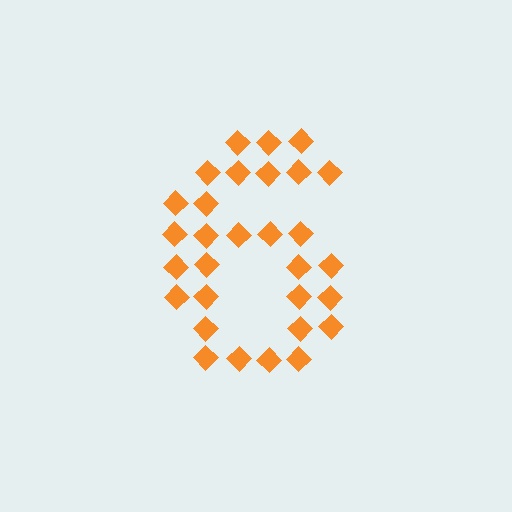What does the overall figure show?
The overall figure shows the digit 6.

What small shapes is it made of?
It is made of small diamonds.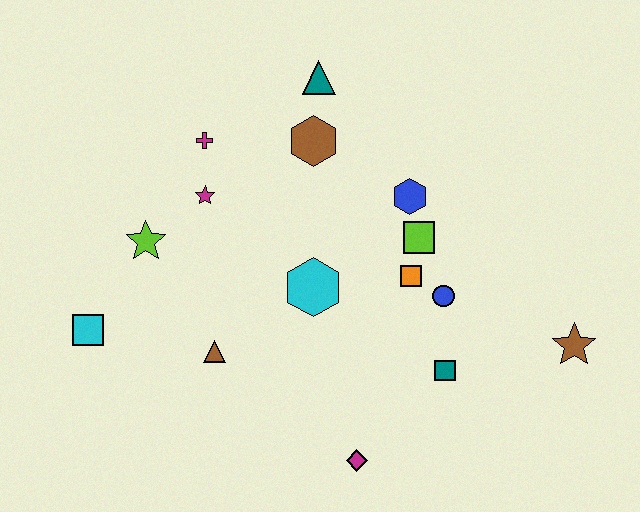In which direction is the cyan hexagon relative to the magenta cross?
The cyan hexagon is below the magenta cross.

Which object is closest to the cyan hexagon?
The orange square is closest to the cyan hexagon.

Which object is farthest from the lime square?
The cyan square is farthest from the lime square.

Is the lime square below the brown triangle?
No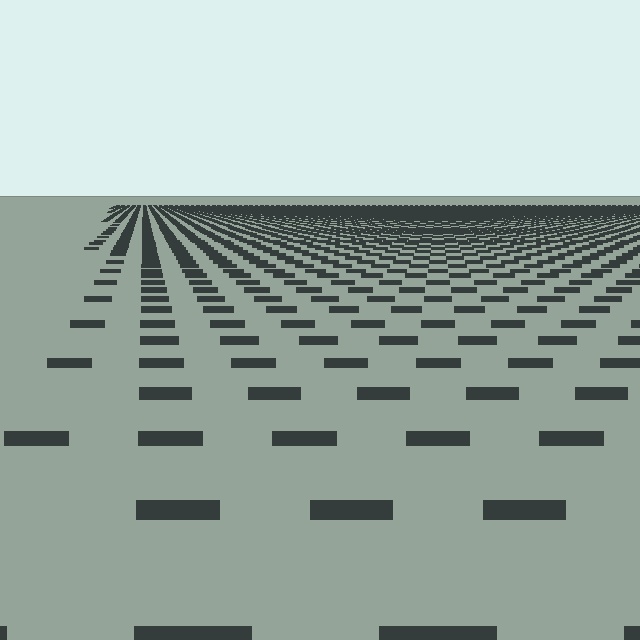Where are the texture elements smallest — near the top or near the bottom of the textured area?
Near the top.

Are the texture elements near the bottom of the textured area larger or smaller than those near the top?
Larger. Near the bottom, elements are closer to the viewer and appear at a bigger on-screen size.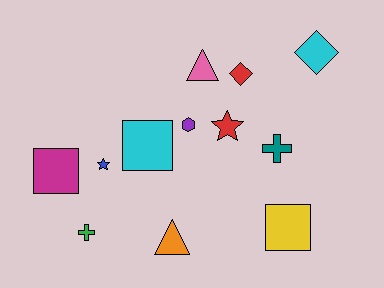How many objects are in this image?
There are 12 objects.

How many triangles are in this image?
There are 2 triangles.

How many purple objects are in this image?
There is 1 purple object.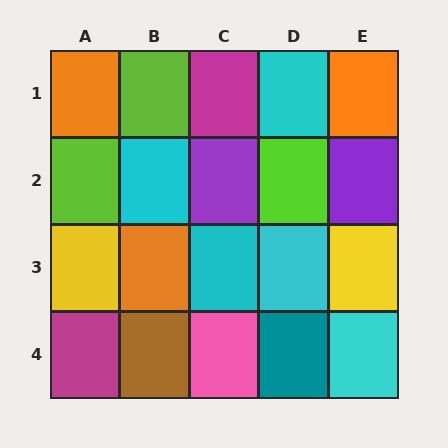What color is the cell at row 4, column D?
Teal.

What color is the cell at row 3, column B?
Orange.